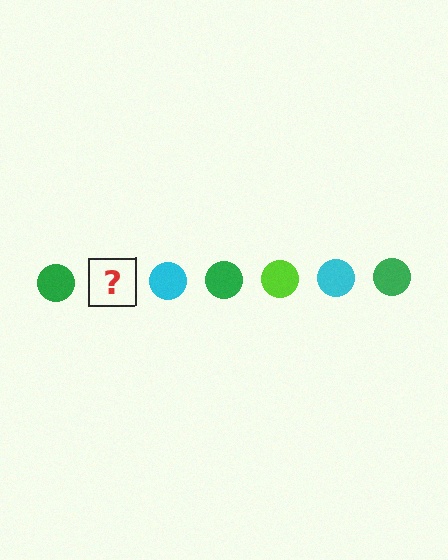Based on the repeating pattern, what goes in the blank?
The blank should be a lime circle.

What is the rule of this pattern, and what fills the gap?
The rule is that the pattern cycles through green, lime, cyan circles. The gap should be filled with a lime circle.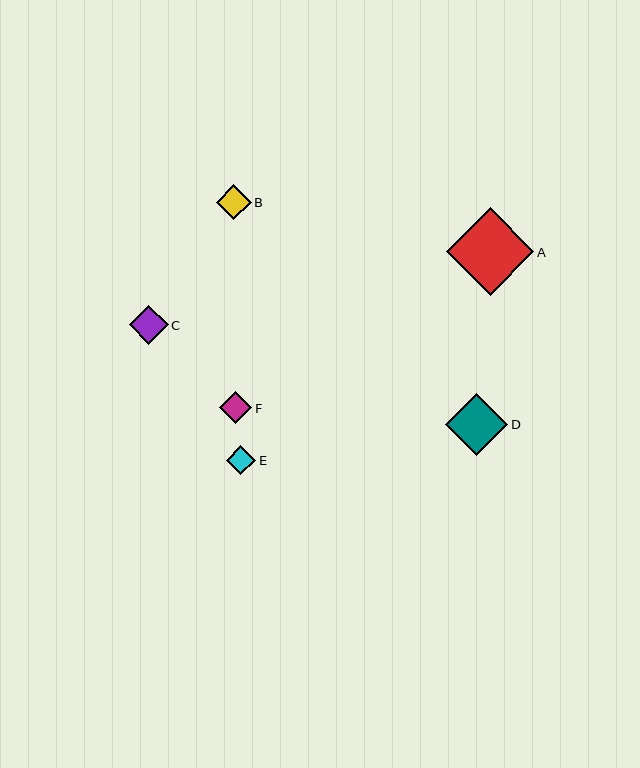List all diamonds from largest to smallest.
From largest to smallest: A, D, C, B, F, E.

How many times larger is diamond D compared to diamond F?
Diamond D is approximately 1.9 times the size of diamond F.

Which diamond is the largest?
Diamond A is the largest with a size of approximately 88 pixels.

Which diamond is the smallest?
Diamond E is the smallest with a size of approximately 30 pixels.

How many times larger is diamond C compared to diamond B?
Diamond C is approximately 1.1 times the size of diamond B.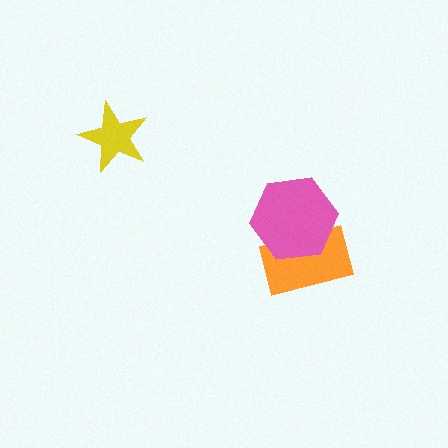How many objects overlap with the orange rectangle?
1 object overlaps with the orange rectangle.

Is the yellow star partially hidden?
No, no other shape covers it.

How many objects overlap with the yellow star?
0 objects overlap with the yellow star.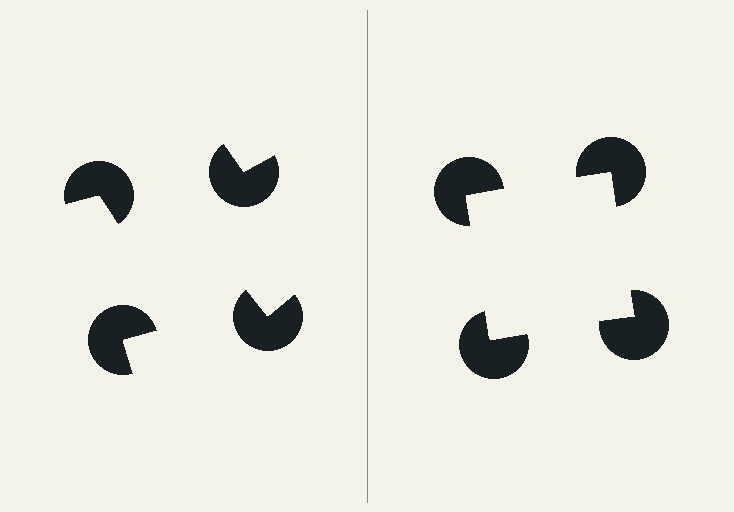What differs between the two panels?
The pac-man discs are positioned identically on both sides; only the wedge orientations differ. On the right they align to a square; on the left they are misaligned.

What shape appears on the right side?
An illusory square.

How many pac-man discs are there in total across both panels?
8 — 4 on each side.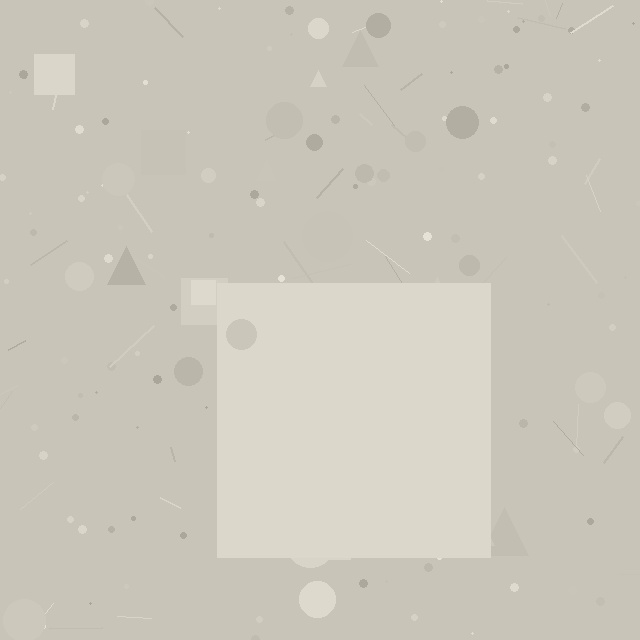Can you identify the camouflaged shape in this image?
The camouflaged shape is a square.